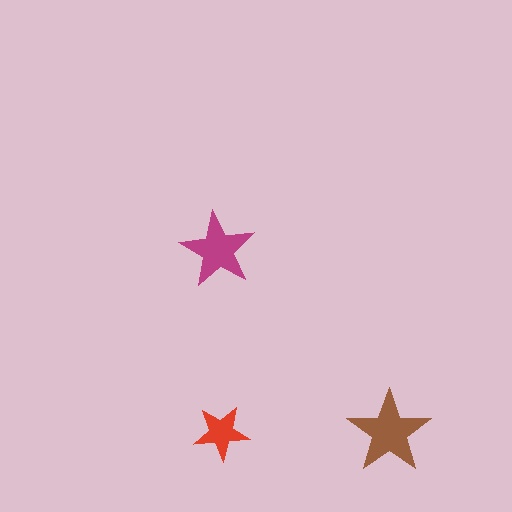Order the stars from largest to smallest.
the brown one, the magenta one, the red one.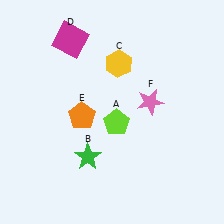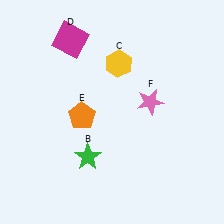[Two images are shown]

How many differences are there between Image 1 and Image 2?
There is 1 difference between the two images.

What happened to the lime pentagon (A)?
The lime pentagon (A) was removed in Image 2. It was in the bottom-right area of Image 1.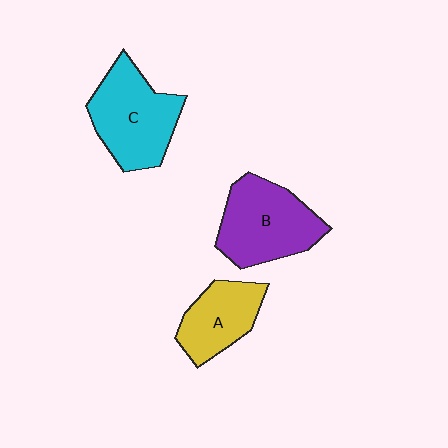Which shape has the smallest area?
Shape A (yellow).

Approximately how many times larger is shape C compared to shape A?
Approximately 1.4 times.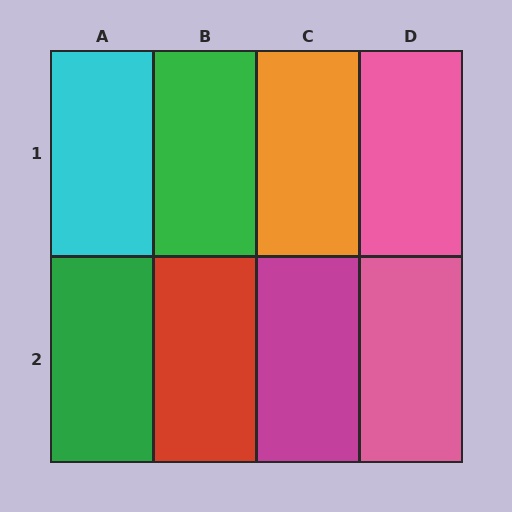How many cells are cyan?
1 cell is cyan.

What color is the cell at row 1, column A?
Cyan.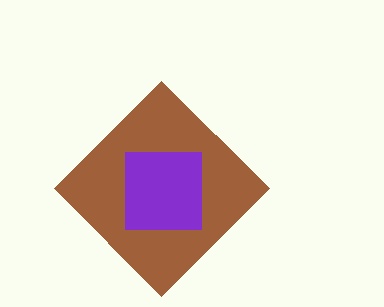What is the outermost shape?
The brown diamond.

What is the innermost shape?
The purple square.